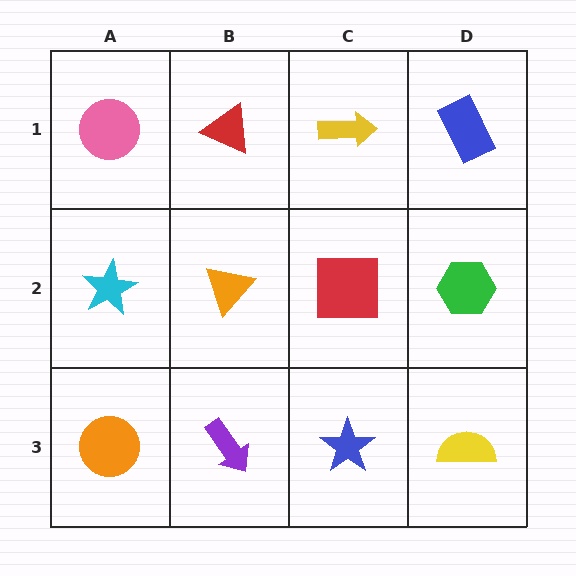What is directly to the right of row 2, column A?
An orange triangle.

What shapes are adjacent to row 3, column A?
A cyan star (row 2, column A), a purple arrow (row 3, column B).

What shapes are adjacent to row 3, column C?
A red square (row 2, column C), a purple arrow (row 3, column B), a yellow semicircle (row 3, column D).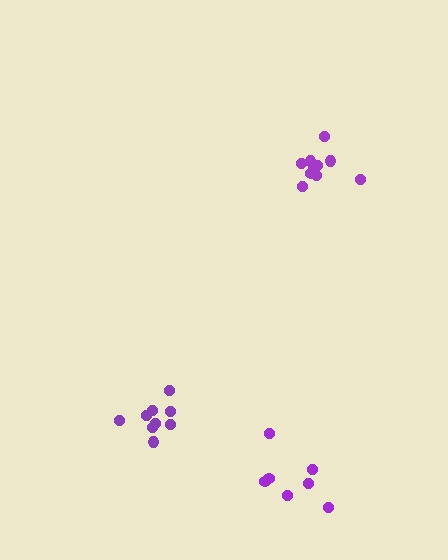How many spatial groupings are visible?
There are 3 spatial groupings.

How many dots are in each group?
Group 1: 10 dots, Group 2: 7 dots, Group 3: 9 dots (26 total).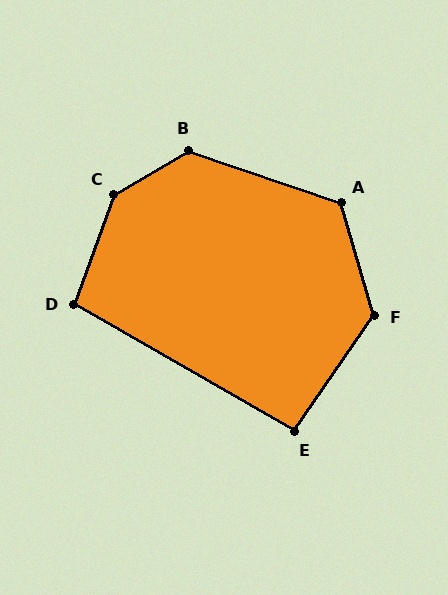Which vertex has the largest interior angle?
C, at approximately 140 degrees.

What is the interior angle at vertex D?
Approximately 100 degrees (obtuse).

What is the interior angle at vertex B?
Approximately 131 degrees (obtuse).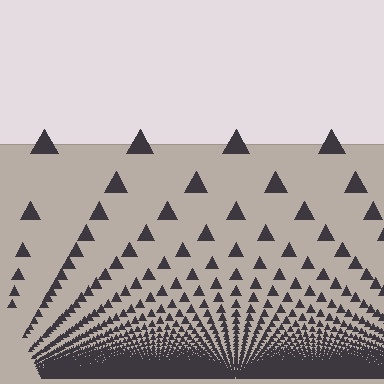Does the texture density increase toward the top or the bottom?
Density increases toward the bottom.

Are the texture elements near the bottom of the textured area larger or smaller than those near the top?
Smaller. The gradient is inverted — elements near the bottom are smaller and denser.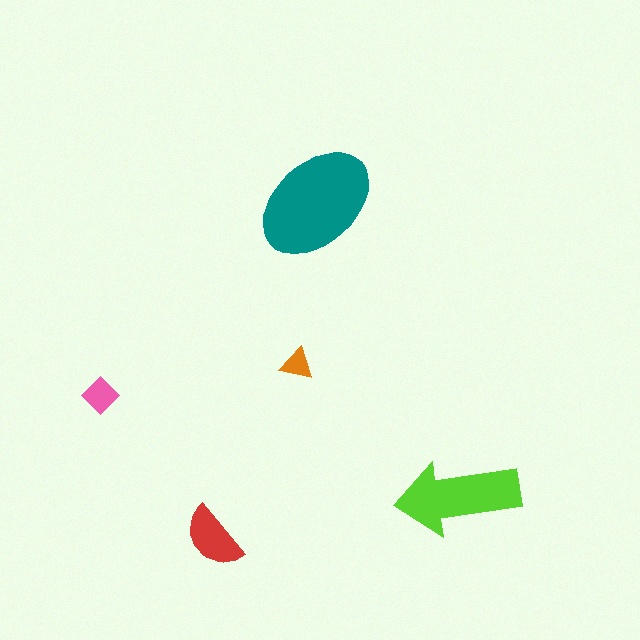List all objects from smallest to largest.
The orange triangle, the pink diamond, the red semicircle, the lime arrow, the teal ellipse.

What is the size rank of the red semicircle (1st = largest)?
3rd.